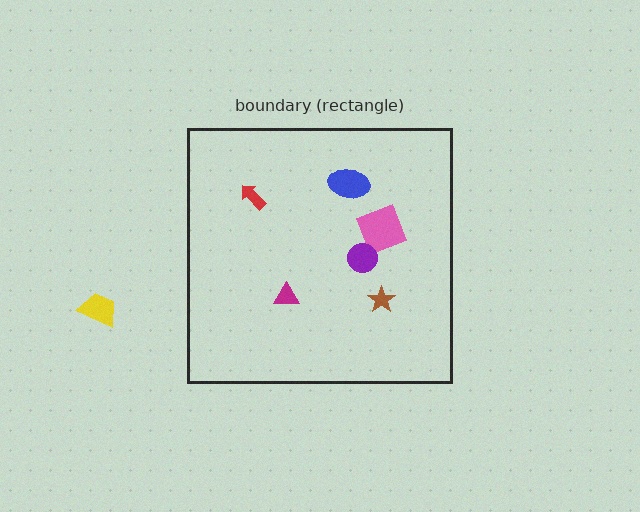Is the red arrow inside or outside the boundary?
Inside.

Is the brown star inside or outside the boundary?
Inside.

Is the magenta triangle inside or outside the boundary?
Inside.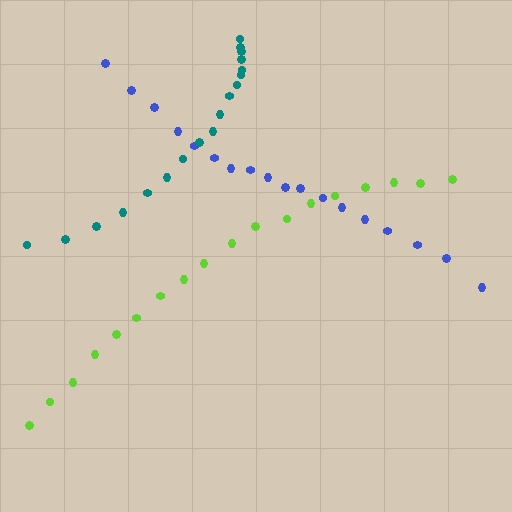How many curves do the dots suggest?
There are 3 distinct paths.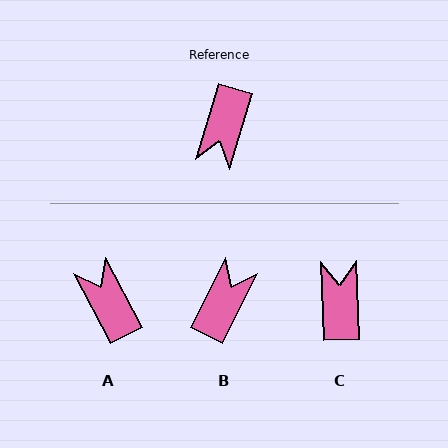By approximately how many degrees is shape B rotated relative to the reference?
Approximately 170 degrees counter-clockwise.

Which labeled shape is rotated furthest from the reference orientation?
B, about 170 degrees away.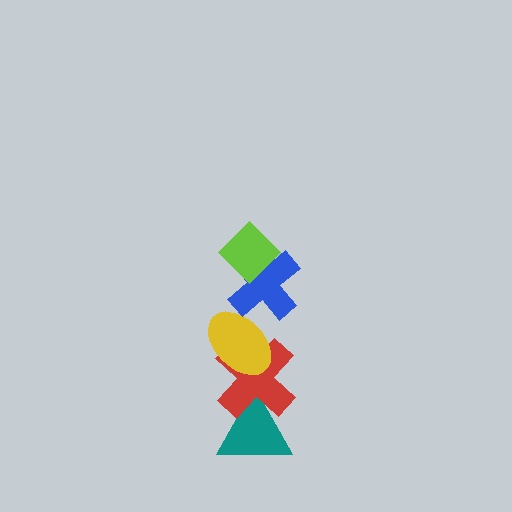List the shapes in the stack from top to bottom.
From top to bottom: the lime diamond, the blue cross, the yellow ellipse, the red cross, the teal triangle.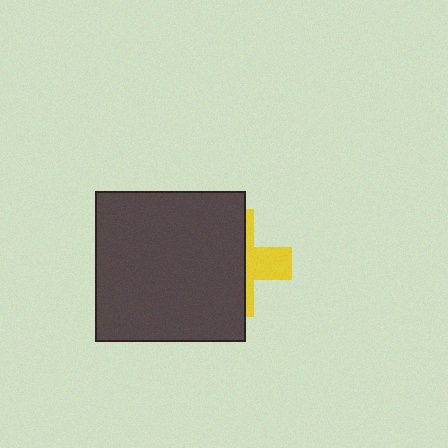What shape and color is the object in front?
The object in front is a dark gray square.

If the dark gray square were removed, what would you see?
You would see the complete yellow cross.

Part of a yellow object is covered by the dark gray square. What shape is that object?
It is a cross.